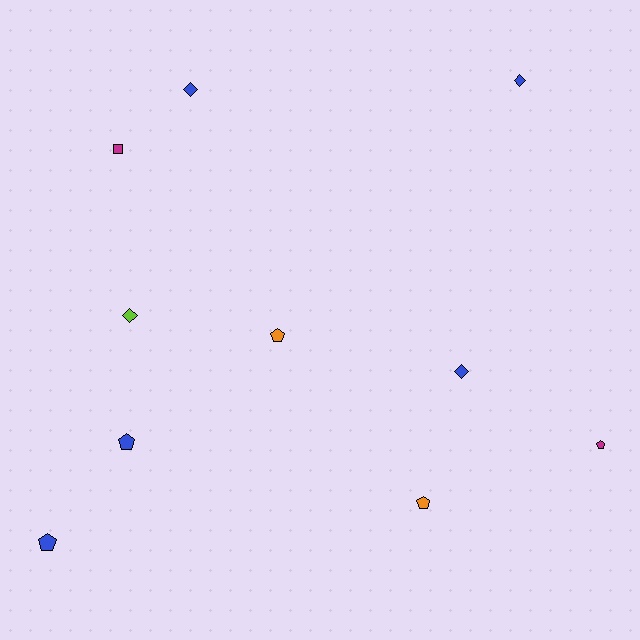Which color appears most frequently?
Blue, with 5 objects.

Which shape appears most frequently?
Pentagon, with 5 objects.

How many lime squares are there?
There are no lime squares.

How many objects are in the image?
There are 10 objects.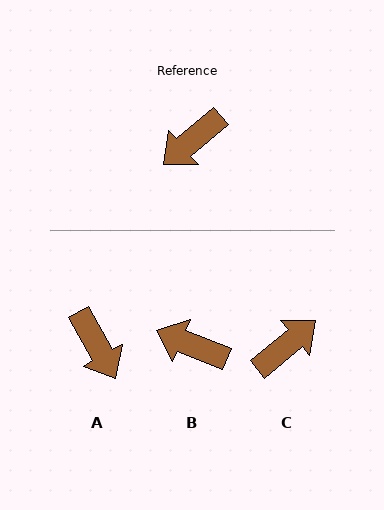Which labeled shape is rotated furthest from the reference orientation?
C, about 180 degrees away.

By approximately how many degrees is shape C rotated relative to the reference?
Approximately 180 degrees counter-clockwise.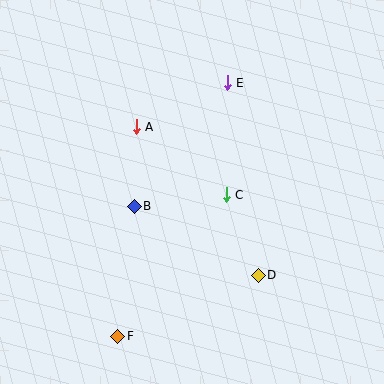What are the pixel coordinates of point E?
Point E is at (227, 83).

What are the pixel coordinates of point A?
Point A is at (136, 127).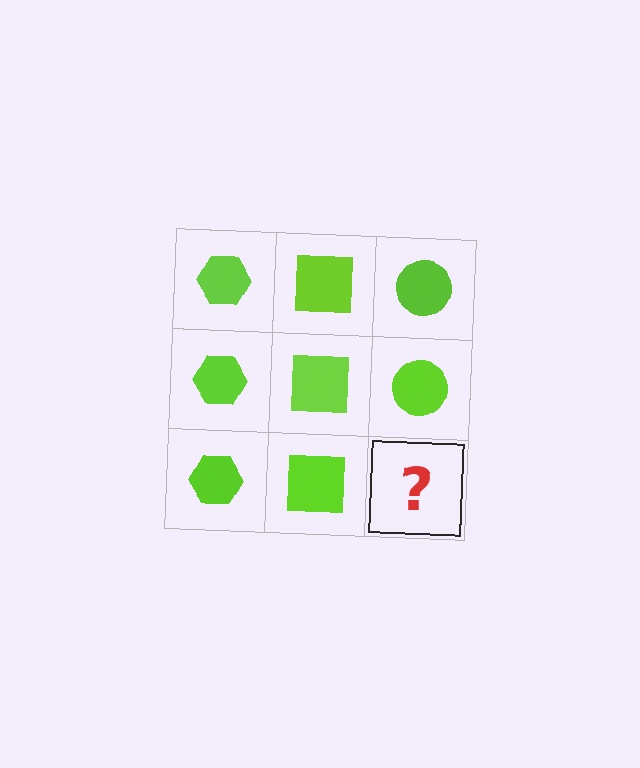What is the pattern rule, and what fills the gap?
The rule is that each column has a consistent shape. The gap should be filled with a lime circle.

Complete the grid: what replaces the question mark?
The question mark should be replaced with a lime circle.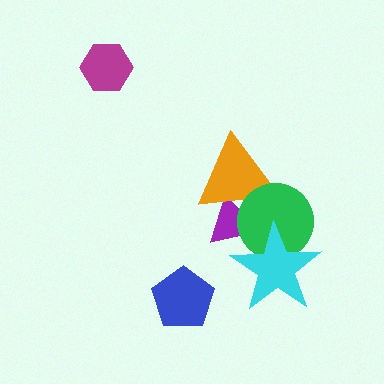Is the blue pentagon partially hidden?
No, no other shape covers it.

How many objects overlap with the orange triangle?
2 objects overlap with the orange triangle.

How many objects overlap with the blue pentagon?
0 objects overlap with the blue pentagon.